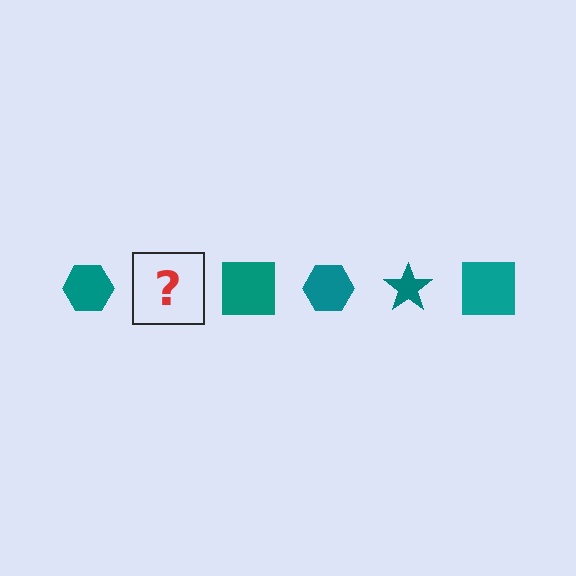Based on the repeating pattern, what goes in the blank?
The blank should be a teal star.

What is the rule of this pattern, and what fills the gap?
The rule is that the pattern cycles through hexagon, star, square shapes in teal. The gap should be filled with a teal star.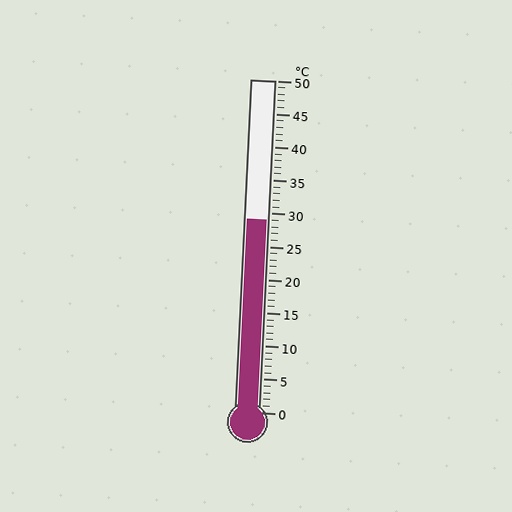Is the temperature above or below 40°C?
The temperature is below 40°C.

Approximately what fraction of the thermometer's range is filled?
The thermometer is filled to approximately 60% of its range.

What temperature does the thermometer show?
The thermometer shows approximately 29°C.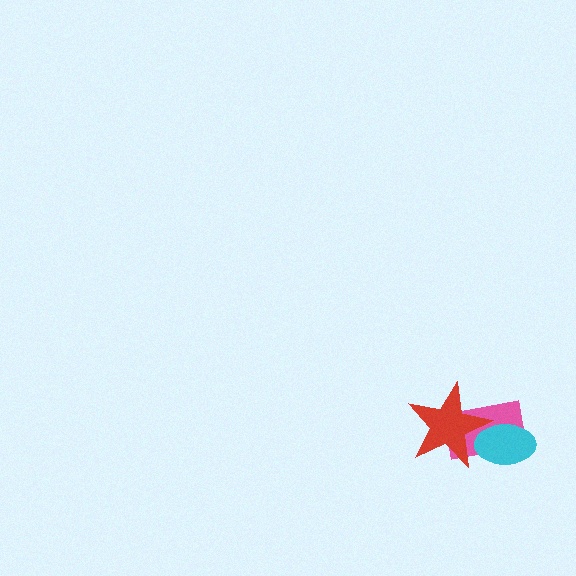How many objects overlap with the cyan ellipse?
2 objects overlap with the cyan ellipse.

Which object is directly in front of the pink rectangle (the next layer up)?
The red star is directly in front of the pink rectangle.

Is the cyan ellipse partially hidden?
No, no other shape covers it.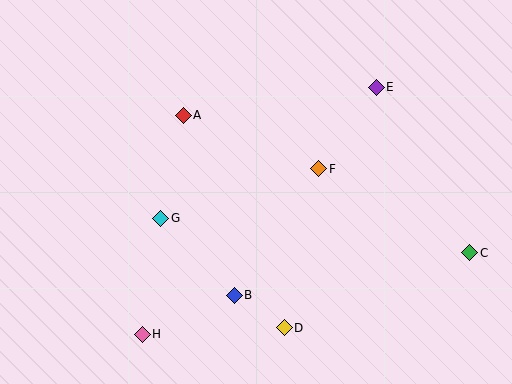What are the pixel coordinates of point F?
Point F is at (319, 169).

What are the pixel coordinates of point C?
Point C is at (470, 253).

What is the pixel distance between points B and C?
The distance between B and C is 239 pixels.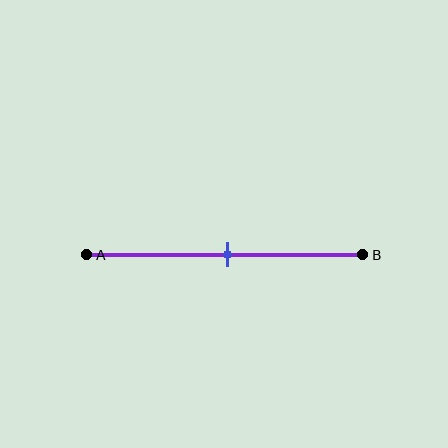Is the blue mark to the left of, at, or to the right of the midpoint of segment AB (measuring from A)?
The blue mark is approximately at the midpoint of segment AB.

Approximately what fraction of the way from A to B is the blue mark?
The blue mark is approximately 50% of the way from A to B.